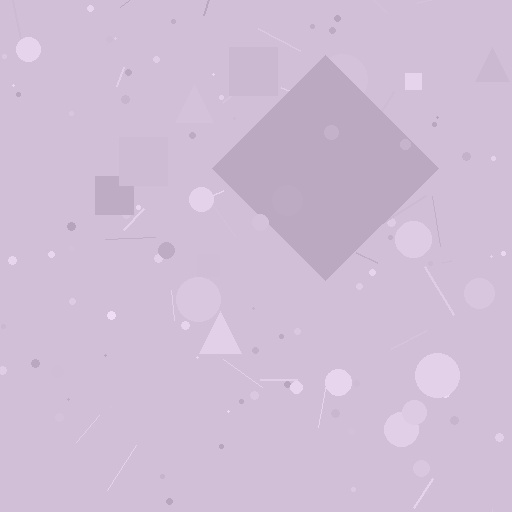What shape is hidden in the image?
A diamond is hidden in the image.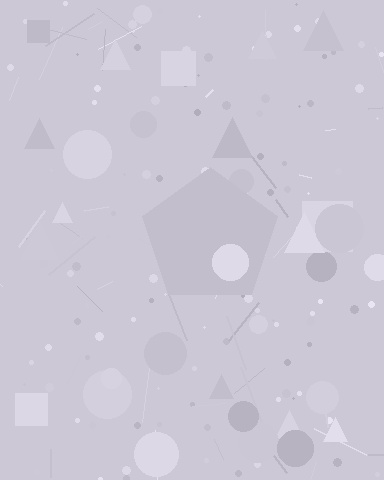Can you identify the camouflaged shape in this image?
The camouflaged shape is a pentagon.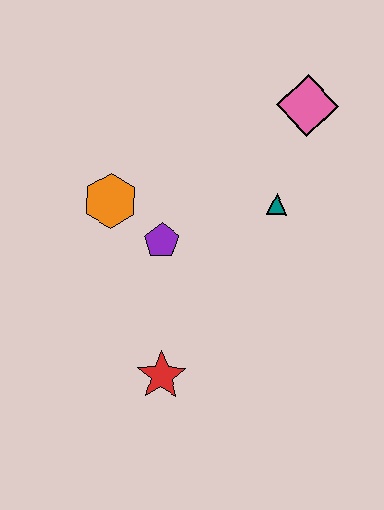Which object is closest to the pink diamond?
The teal triangle is closest to the pink diamond.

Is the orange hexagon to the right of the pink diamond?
No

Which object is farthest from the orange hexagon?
The pink diamond is farthest from the orange hexagon.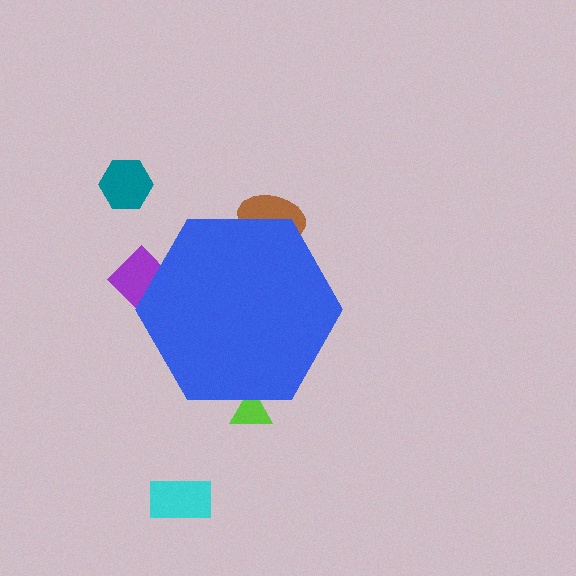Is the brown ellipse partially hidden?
Yes, the brown ellipse is partially hidden behind the blue hexagon.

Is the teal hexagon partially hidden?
No, the teal hexagon is fully visible.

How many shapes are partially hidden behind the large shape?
3 shapes are partially hidden.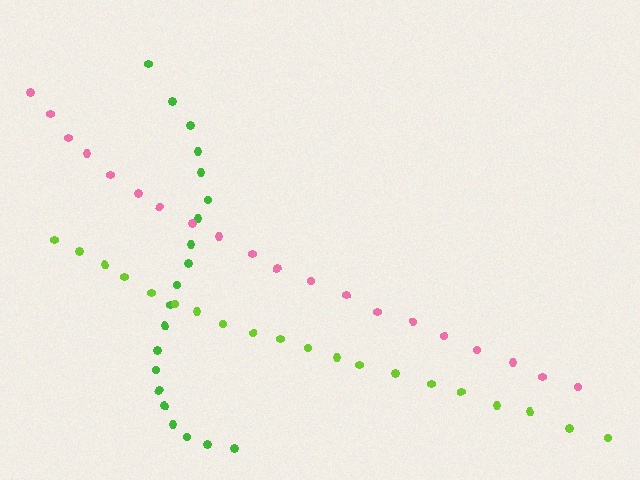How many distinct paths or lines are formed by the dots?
There are 3 distinct paths.